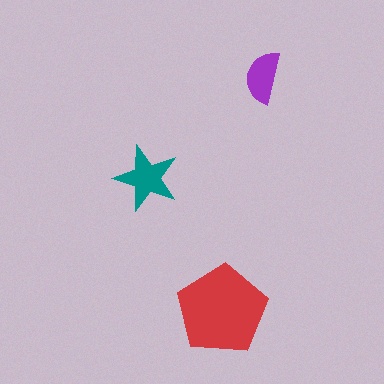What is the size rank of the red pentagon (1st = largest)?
1st.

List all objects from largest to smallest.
The red pentagon, the teal star, the purple semicircle.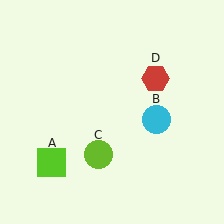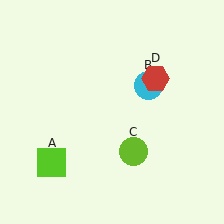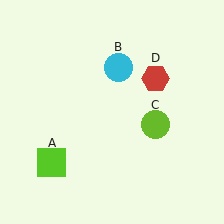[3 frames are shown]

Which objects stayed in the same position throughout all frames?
Lime square (object A) and red hexagon (object D) remained stationary.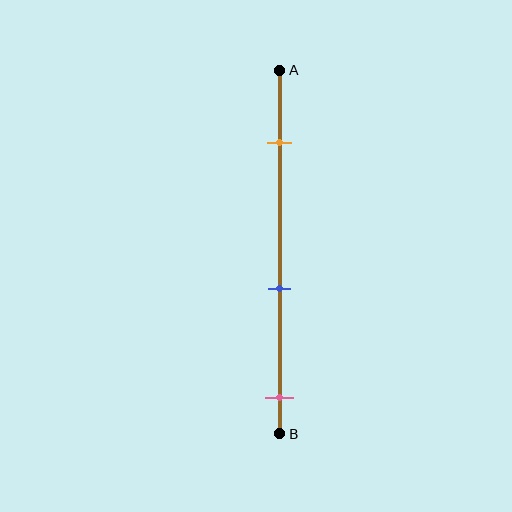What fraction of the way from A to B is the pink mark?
The pink mark is approximately 90% (0.9) of the way from A to B.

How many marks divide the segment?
There are 3 marks dividing the segment.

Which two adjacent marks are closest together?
The blue and pink marks are the closest adjacent pair.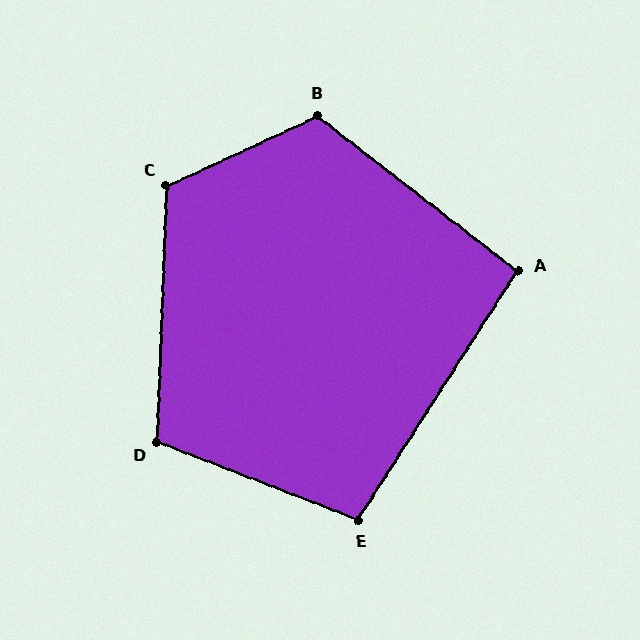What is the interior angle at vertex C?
Approximately 117 degrees (obtuse).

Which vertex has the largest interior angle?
B, at approximately 117 degrees.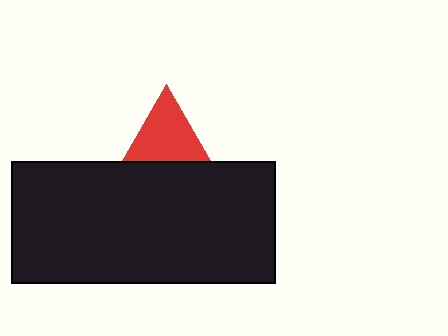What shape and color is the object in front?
The object in front is a black rectangle.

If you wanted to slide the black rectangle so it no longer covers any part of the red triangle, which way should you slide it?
Slide it down — that is the most direct way to separate the two shapes.